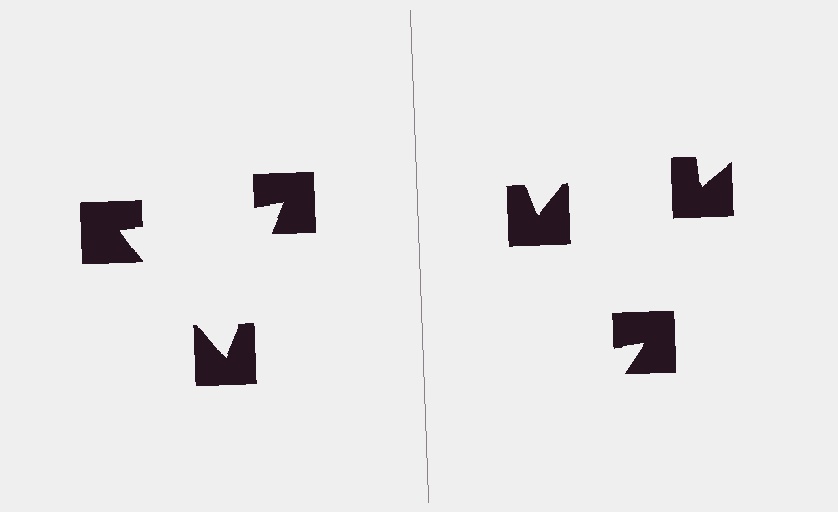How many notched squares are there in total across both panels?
6 — 3 on each side.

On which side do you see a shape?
An illusory triangle appears on the left side. On the right side the wedge cuts are rotated, so no coherent shape forms.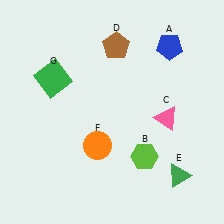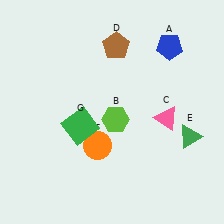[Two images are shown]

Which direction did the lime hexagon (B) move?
The lime hexagon (B) moved up.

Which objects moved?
The objects that moved are: the lime hexagon (B), the green triangle (E), the green square (G).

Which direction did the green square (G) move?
The green square (G) moved down.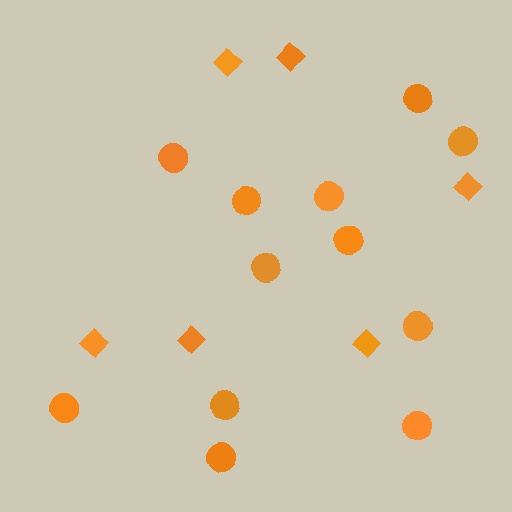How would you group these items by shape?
There are 2 groups: one group of circles (12) and one group of diamonds (6).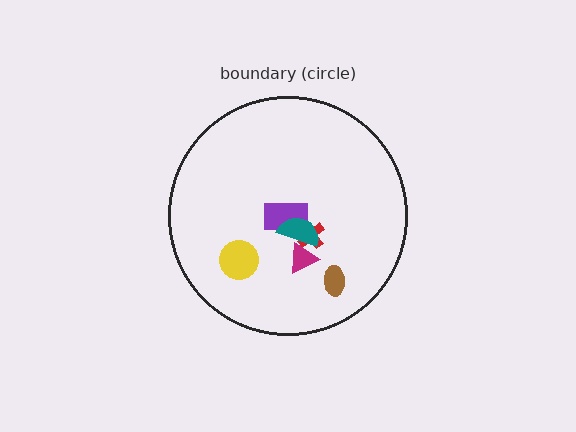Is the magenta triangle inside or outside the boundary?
Inside.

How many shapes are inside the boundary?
6 inside, 0 outside.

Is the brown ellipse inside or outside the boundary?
Inside.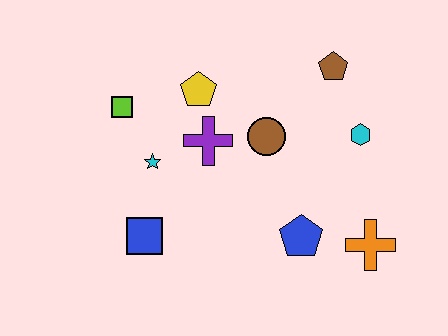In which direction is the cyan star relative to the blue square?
The cyan star is above the blue square.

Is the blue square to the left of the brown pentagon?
Yes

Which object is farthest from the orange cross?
The lime square is farthest from the orange cross.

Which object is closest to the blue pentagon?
The orange cross is closest to the blue pentagon.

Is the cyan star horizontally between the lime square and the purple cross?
Yes